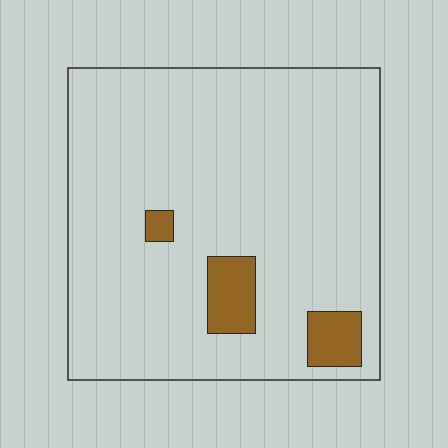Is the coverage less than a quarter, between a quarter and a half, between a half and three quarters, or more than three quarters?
Less than a quarter.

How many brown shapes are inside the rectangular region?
3.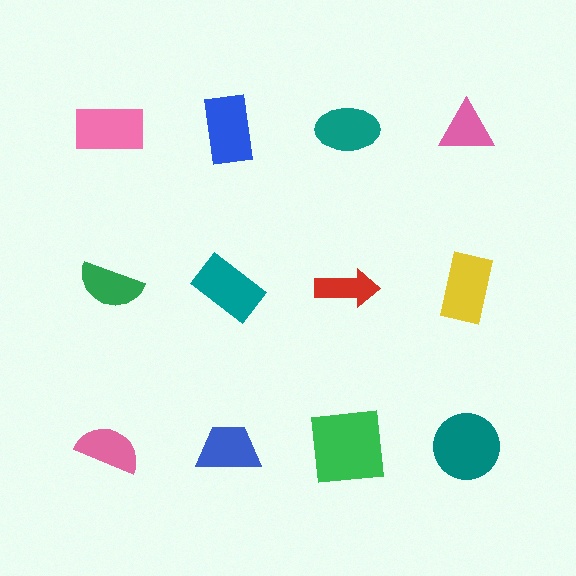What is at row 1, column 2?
A blue rectangle.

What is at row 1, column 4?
A pink triangle.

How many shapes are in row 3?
4 shapes.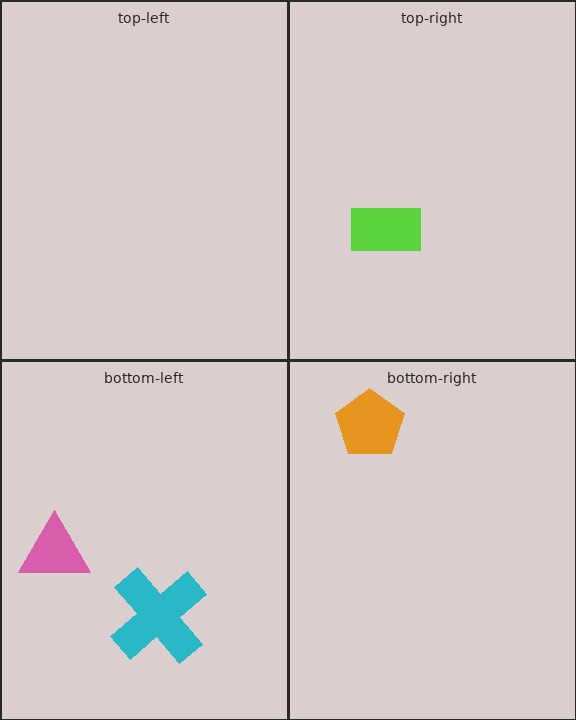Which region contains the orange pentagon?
The bottom-right region.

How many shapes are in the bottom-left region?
2.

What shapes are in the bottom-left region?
The pink triangle, the cyan cross.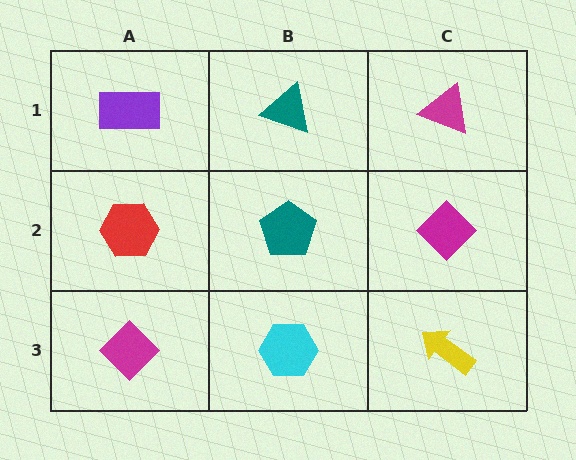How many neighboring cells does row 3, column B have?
3.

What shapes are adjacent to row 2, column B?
A teal triangle (row 1, column B), a cyan hexagon (row 3, column B), a red hexagon (row 2, column A), a magenta diamond (row 2, column C).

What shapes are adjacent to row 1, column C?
A magenta diamond (row 2, column C), a teal triangle (row 1, column B).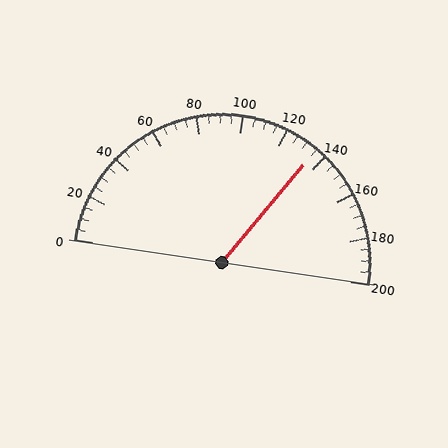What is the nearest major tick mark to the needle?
The nearest major tick mark is 140.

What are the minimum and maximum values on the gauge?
The gauge ranges from 0 to 200.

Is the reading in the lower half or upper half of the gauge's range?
The reading is in the upper half of the range (0 to 200).